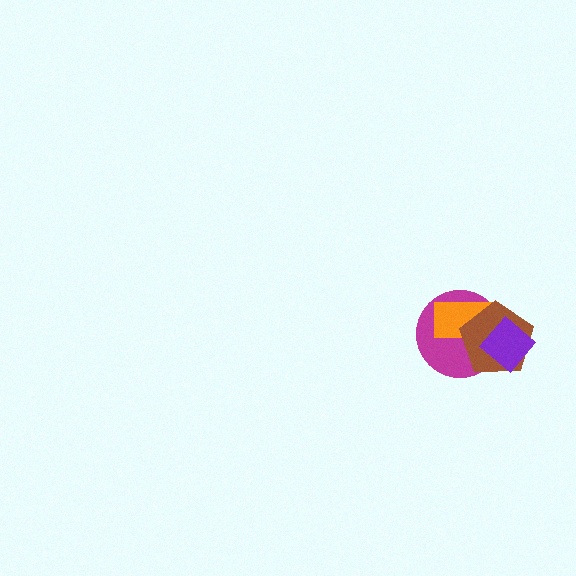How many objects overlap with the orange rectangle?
3 objects overlap with the orange rectangle.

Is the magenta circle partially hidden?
Yes, it is partially covered by another shape.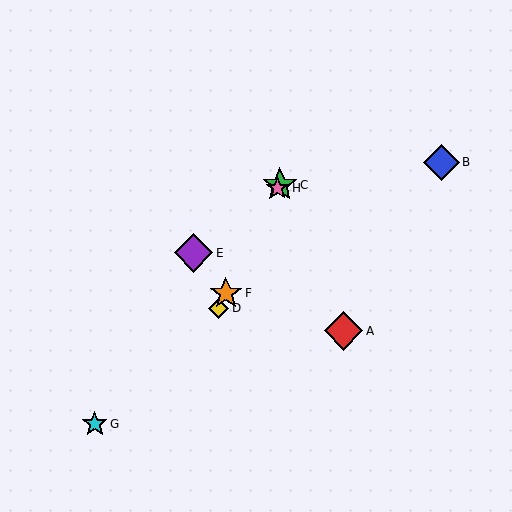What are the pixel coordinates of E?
Object E is at (194, 253).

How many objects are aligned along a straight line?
4 objects (C, D, F, H) are aligned along a straight line.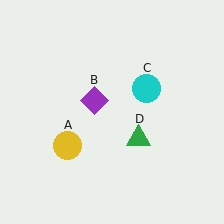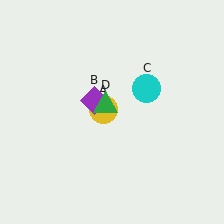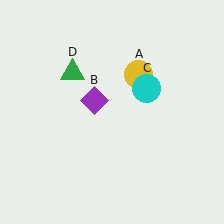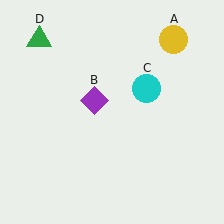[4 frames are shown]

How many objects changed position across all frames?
2 objects changed position: yellow circle (object A), green triangle (object D).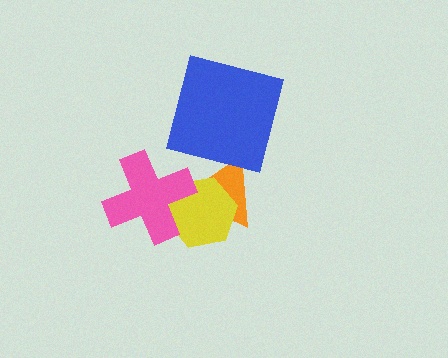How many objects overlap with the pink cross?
2 objects overlap with the pink cross.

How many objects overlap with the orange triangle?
3 objects overlap with the orange triangle.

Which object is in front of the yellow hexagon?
The pink cross is in front of the yellow hexagon.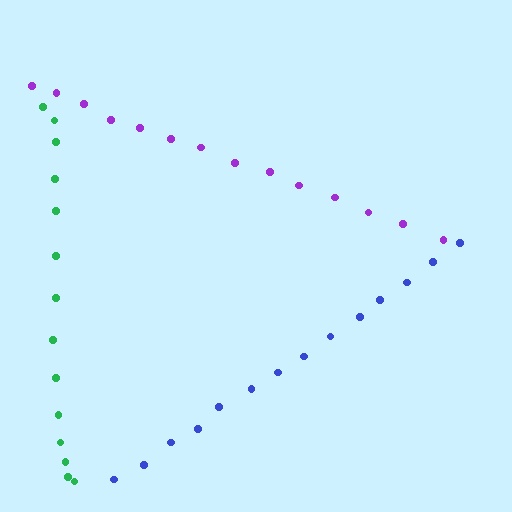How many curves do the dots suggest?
There are 3 distinct paths.